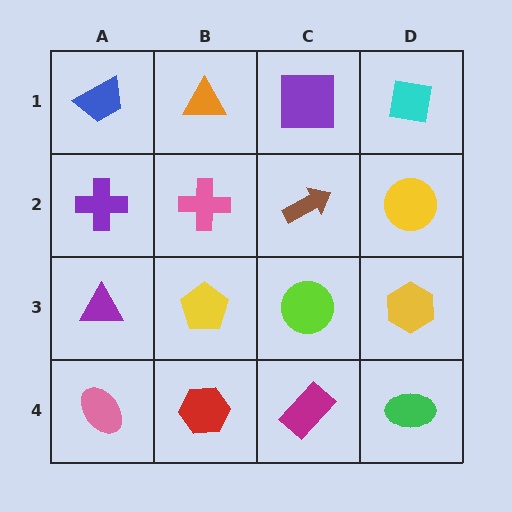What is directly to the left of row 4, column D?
A magenta rectangle.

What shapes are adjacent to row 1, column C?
A brown arrow (row 2, column C), an orange triangle (row 1, column B), a cyan square (row 1, column D).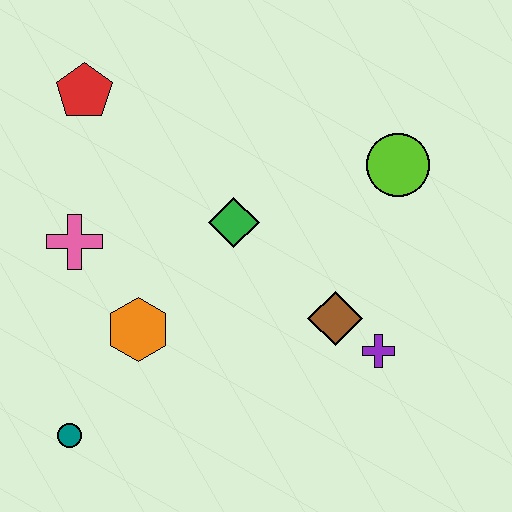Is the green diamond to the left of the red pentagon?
No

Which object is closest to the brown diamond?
The purple cross is closest to the brown diamond.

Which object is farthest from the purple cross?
The red pentagon is farthest from the purple cross.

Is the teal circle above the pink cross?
No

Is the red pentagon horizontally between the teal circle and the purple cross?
Yes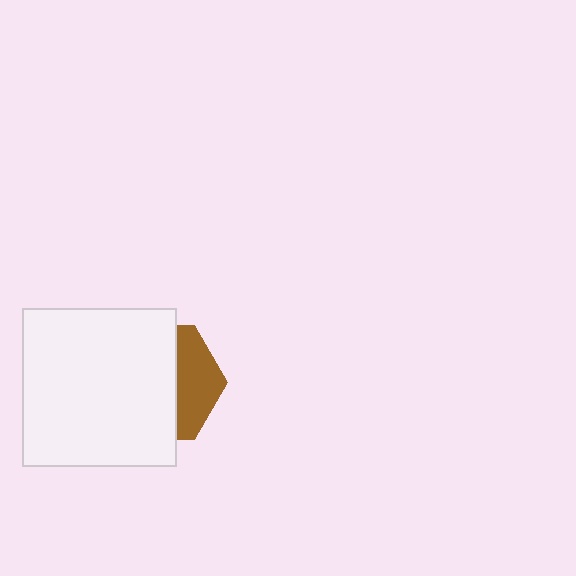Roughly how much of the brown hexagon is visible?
A small part of it is visible (roughly 34%).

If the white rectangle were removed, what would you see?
You would see the complete brown hexagon.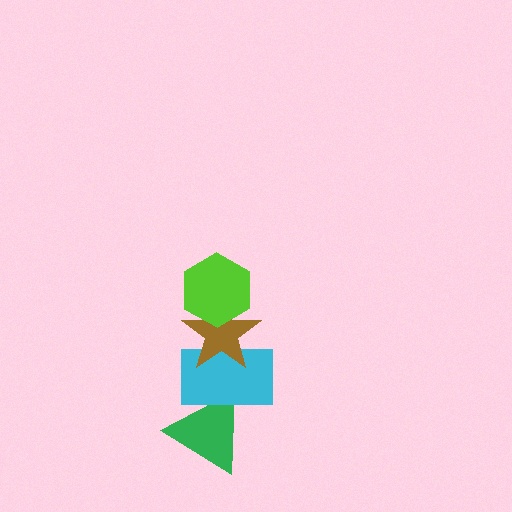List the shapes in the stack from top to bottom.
From top to bottom: the lime hexagon, the brown star, the cyan rectangle, the green triangle.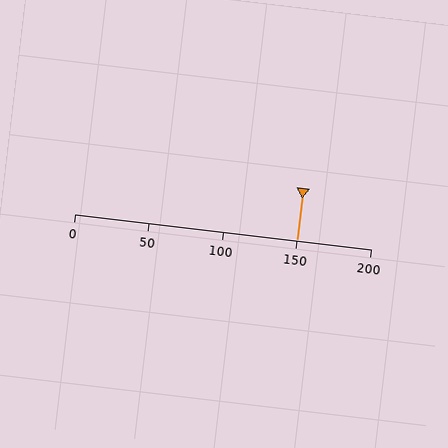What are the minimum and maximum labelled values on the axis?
The axis runs from 0 to 200.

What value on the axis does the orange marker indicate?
The marker indicates approximately 150.